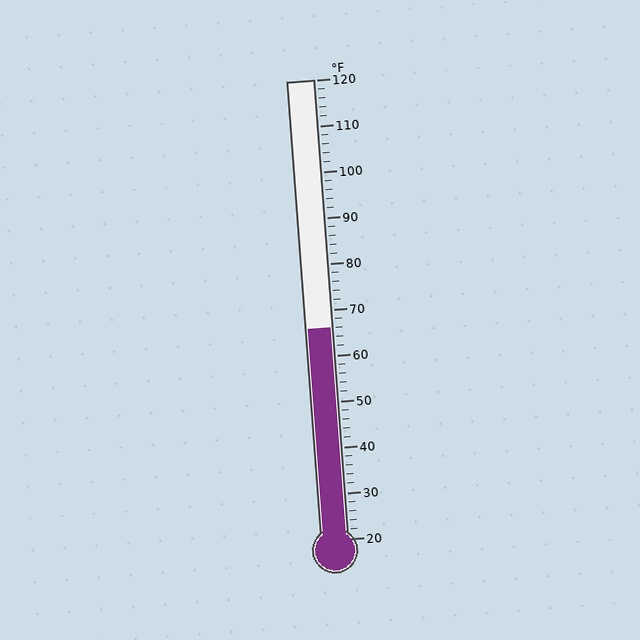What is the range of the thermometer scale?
The thermometer scale ranges from 20°F to 120°F.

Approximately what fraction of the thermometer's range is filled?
The thermometer is filled to approximately 45% of its range.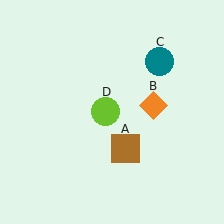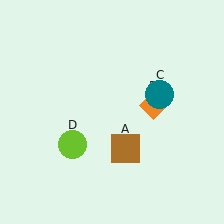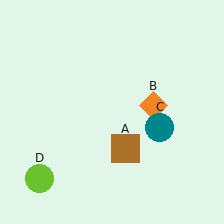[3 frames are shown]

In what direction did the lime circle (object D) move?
The lime circle (object D) moved down and to the left.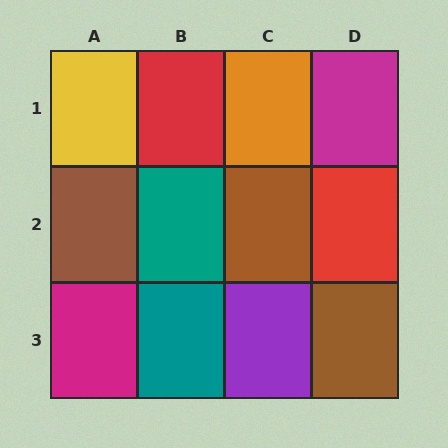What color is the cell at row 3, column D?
Brown.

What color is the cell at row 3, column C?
Purple.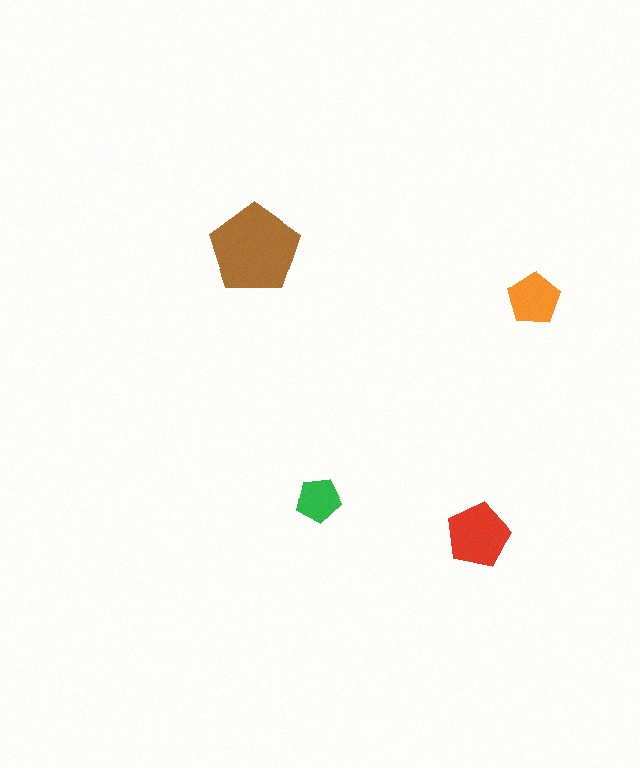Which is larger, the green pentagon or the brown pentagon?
The brown one.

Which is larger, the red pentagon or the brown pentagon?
The brown one.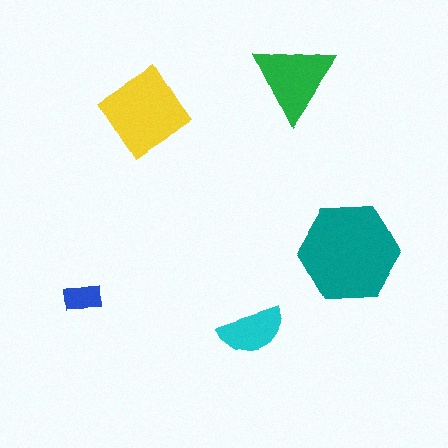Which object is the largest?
The teal hexagon.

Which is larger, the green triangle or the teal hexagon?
The teal hexagon.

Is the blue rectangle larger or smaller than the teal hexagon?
Smaller.